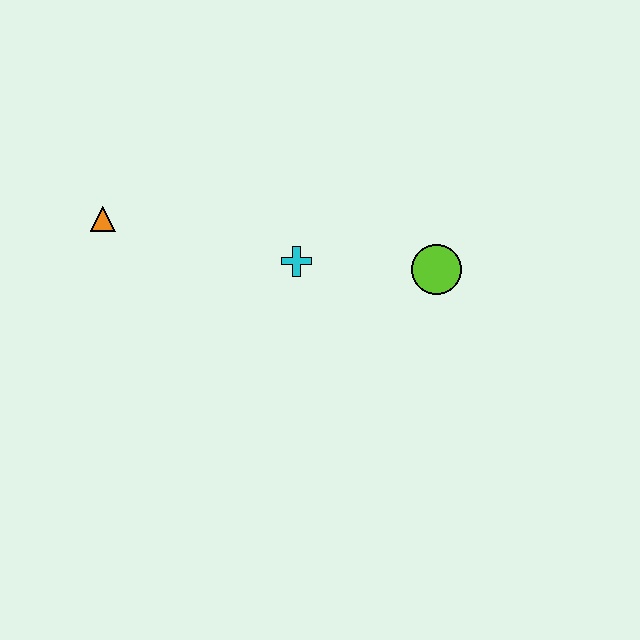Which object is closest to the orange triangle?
The cyan cross is closest to the orange triangle.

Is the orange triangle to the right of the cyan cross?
No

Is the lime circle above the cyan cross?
No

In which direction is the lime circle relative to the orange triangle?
The lime circle is to the right of the orange triangle.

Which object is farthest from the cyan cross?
The orange triangle is farthest from the cyan cross.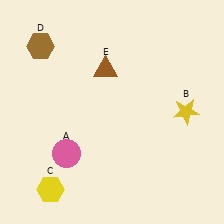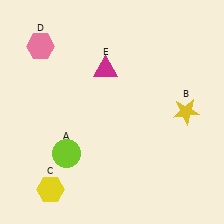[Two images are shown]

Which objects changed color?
A changed from pink to lime. D changed from brown to pink. E changed from brown to magenta.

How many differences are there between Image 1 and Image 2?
There are 3 differences between the two images.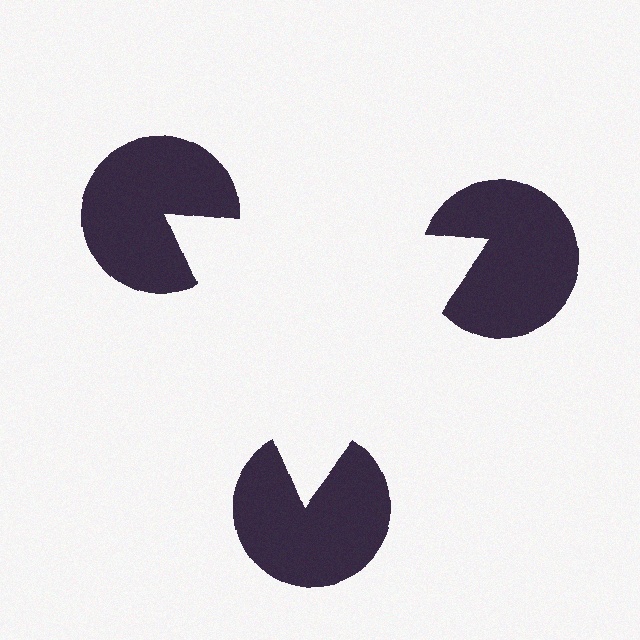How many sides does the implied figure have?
3 sides.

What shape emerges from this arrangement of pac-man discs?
An illusory triangle — its edges are inferred from the aligned wedge cuts in the pac-man discs, not physically drawn.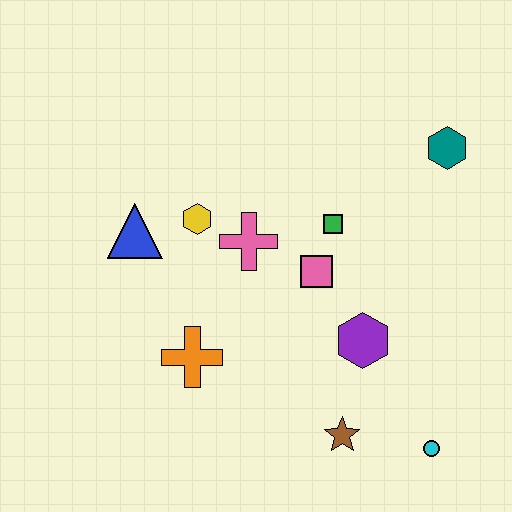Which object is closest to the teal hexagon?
The green square is closest to the teal hexagon.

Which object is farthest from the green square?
The cyan circle is farthest from the green square.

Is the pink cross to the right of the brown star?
No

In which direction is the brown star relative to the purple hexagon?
The brown star is below the purple hexagon.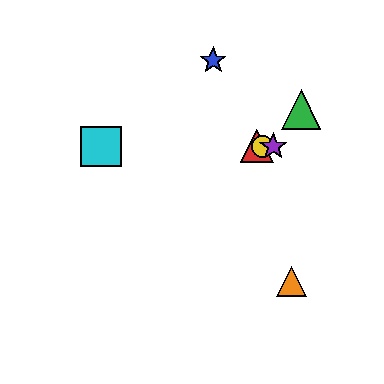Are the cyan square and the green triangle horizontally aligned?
No, the cyan square is at y≈146 and the green triangle is at y≈109.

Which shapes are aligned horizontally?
The red triangle, the yellow circle, the purple star, the cyan square are aligned horizontally.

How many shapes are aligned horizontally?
4 shapes (the red triangle, the yellow circle, the purple star, the cyan square) are aligned horizontally.